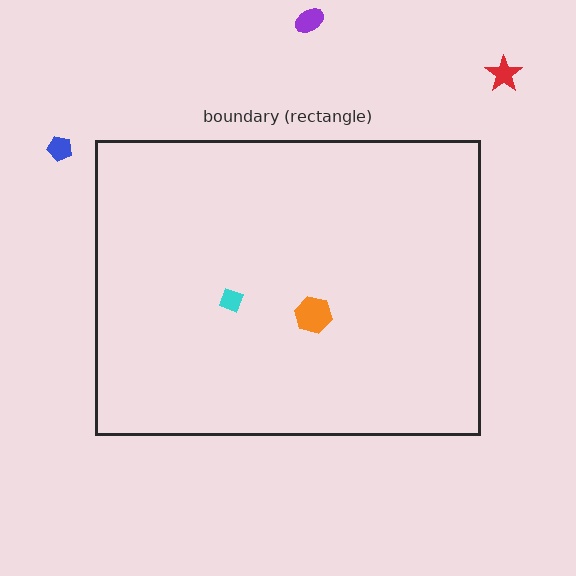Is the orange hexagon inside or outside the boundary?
Inside.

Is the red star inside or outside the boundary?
Outside.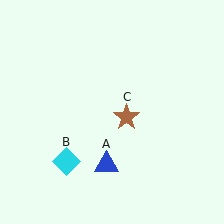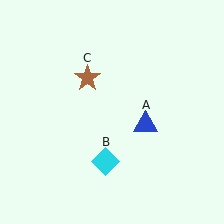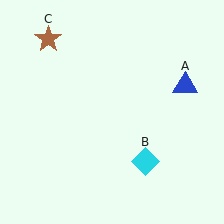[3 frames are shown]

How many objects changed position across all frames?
3 objects changed position: blue triangle (object A), cyan diamond (object B), brown star (object C).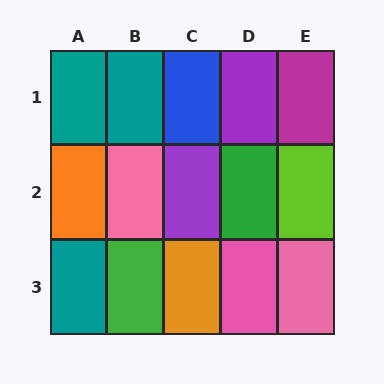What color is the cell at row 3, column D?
Pink.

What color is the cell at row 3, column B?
Green.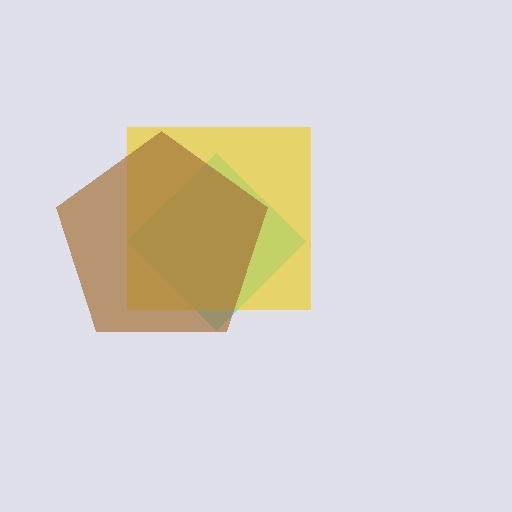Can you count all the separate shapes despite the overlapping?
Yes, there are 3 separate shapes.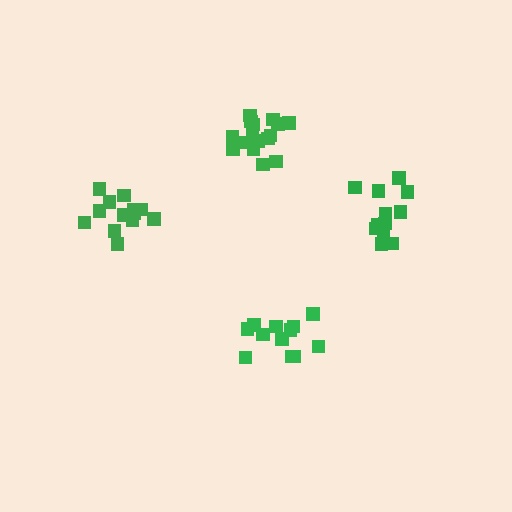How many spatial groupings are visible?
There are 4 spatial groupings.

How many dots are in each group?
Group 1: 16 dots, Group 2: 12 dots, Group 3: 13 dots, Group 4: 12 dots (53 total).